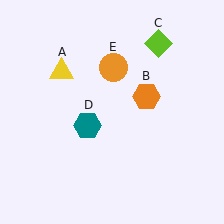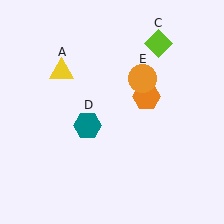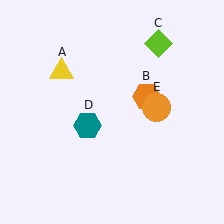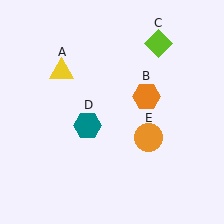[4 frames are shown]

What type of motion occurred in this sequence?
The orange circle (object E) rotated clockwise around the center of the scene.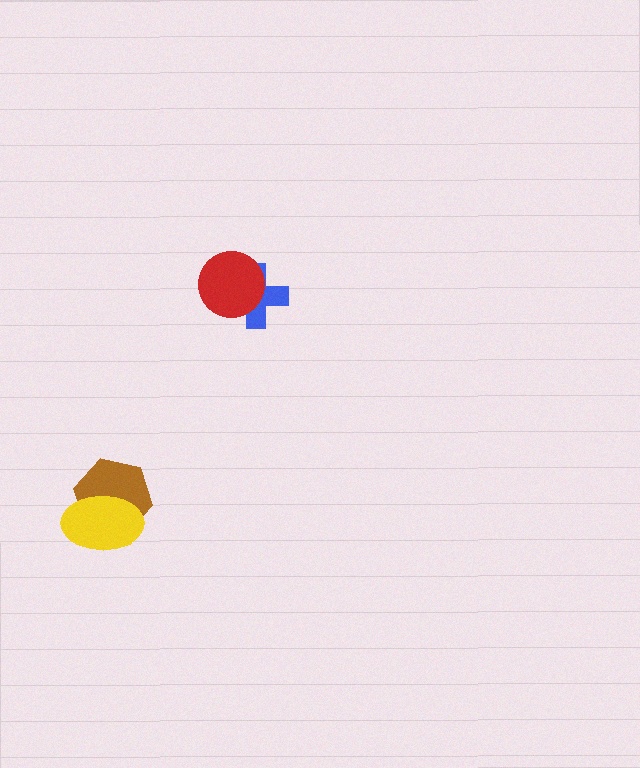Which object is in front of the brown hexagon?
The yellow ellipse is in front of the brown hexagon.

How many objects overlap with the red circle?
1 object overlaps with the red circle.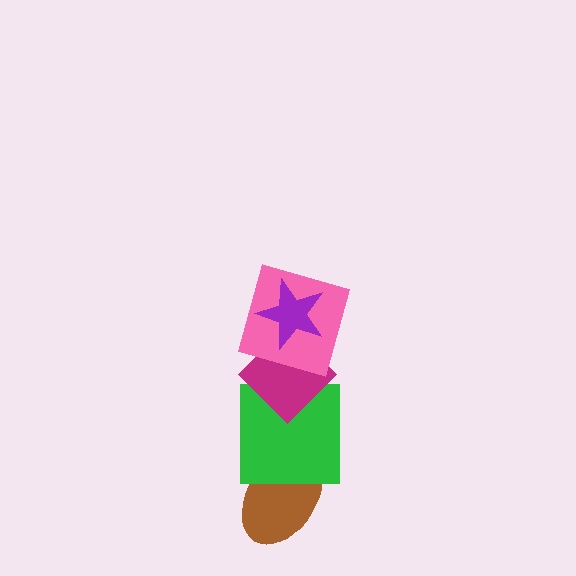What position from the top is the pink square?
The pink square is 2nd from the top.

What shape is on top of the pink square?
The purple star is on top of the pink square.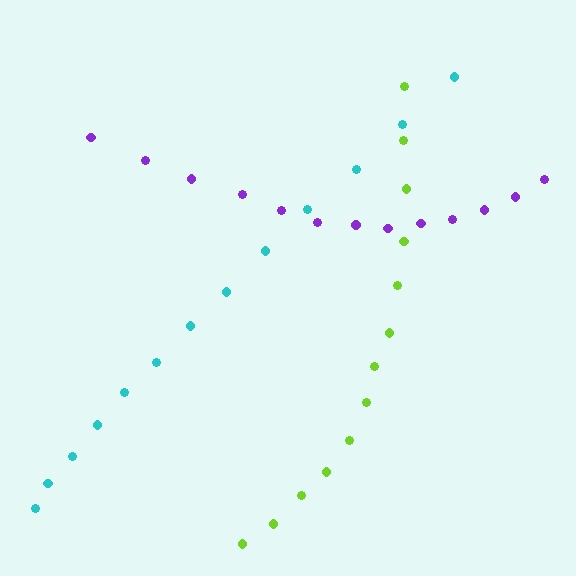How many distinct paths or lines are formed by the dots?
There are 3 distinct paths.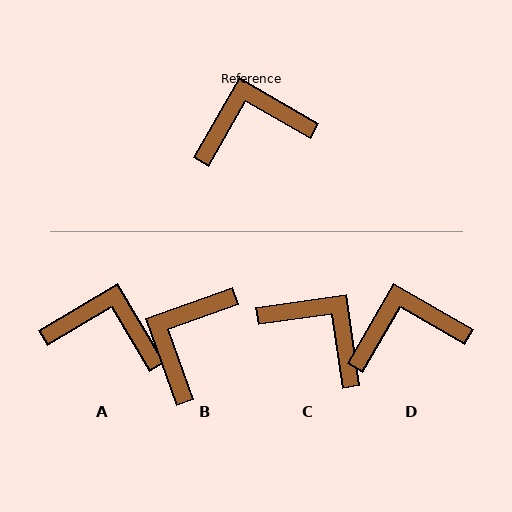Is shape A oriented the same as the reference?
No, it is off by about 29 degrees.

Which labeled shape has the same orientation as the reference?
D.